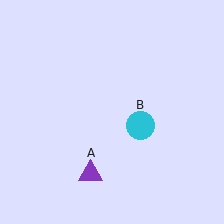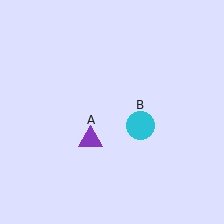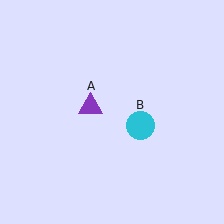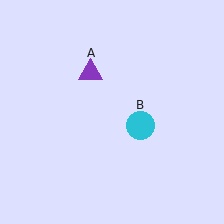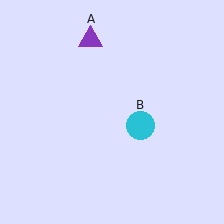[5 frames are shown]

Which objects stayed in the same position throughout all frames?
Cyan circle (object B) remained stationary.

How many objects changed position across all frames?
1 object changed position: purple triangle (object A).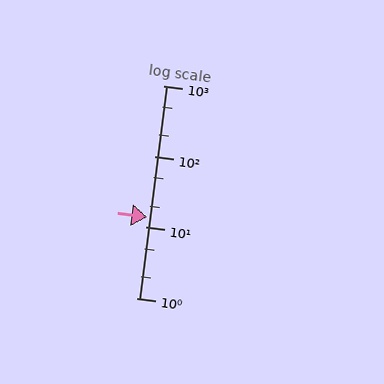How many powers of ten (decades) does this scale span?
The scale spans 3 decades, from 1 to 1000.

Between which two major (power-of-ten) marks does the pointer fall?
The pointer is between 10 and 100.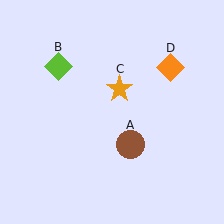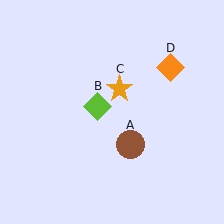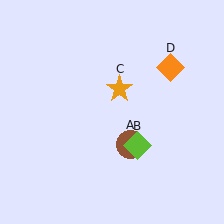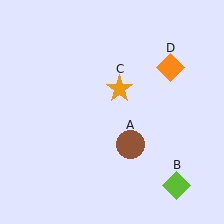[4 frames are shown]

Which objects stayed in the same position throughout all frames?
Brown circle (object A) and orange star (object C) and orange diamond (object D) remained stationary.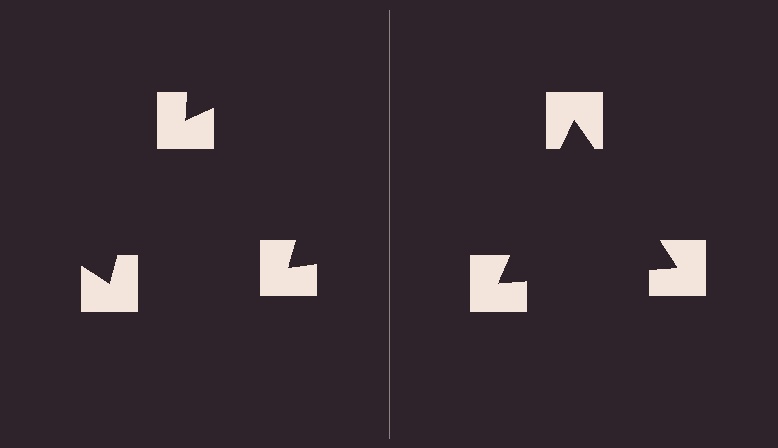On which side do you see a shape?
An illusory triangle appears on the right side. On the left side the wedge cuts are rotated, so no coherent shape forms.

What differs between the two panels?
The notched squares are positioned identically on both sides; only the wedge orientations differ. On the right they align to a triangle; on the left they are misaligned.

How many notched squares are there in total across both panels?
6 — 3 on each side.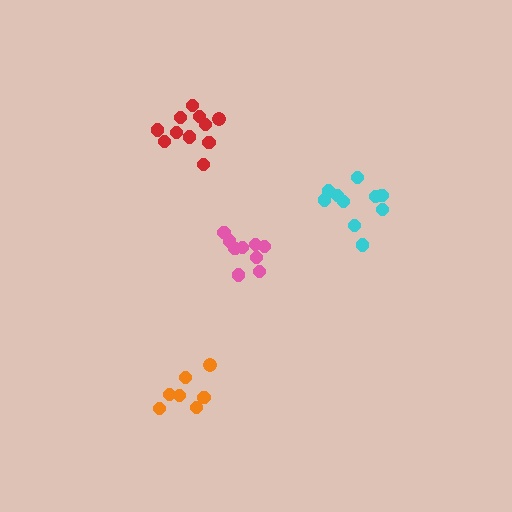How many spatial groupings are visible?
There are 4 spatial groupings.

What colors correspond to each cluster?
The clusters are colored: red, cyan, pink, orange.